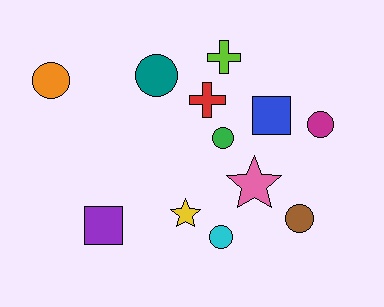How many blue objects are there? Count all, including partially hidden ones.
There is 1 blue object.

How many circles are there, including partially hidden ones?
There are 6 circles.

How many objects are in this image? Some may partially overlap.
There are 12 objects.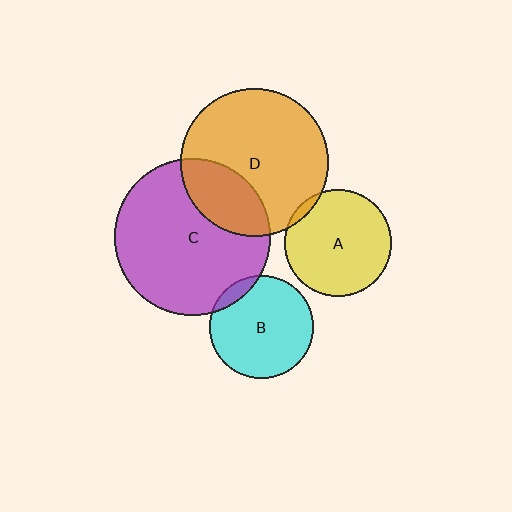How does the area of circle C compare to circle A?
Approximately 2.1 times.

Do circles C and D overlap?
Yes.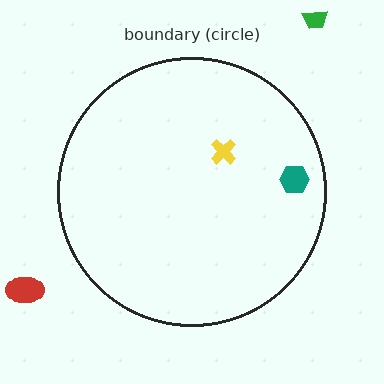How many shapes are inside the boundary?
2 inside, 2 outside.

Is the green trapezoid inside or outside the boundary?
Outside.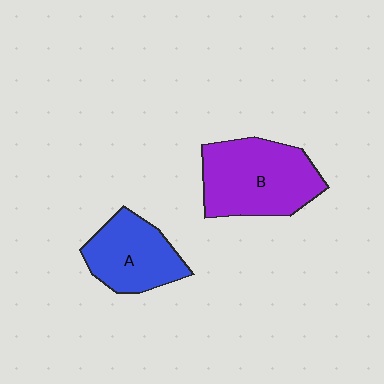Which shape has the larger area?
Shape B (purple).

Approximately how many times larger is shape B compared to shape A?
Approximately 1.4 times.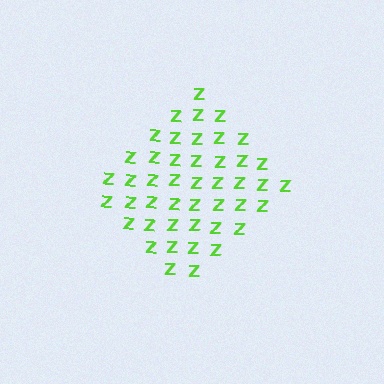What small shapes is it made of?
It is made of small letter Z's.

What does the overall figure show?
The overall figure shows a diamond.